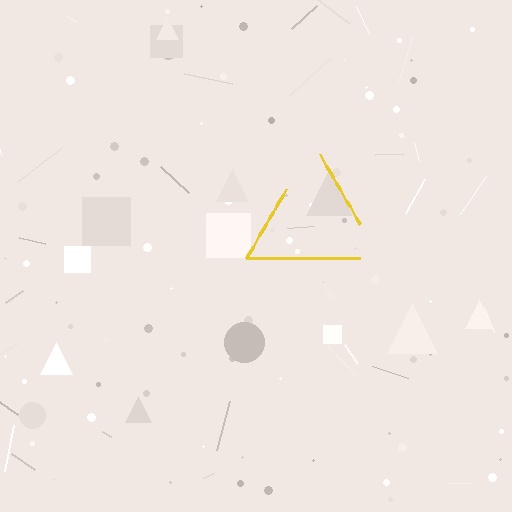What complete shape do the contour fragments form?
The contour fragments form a triangle.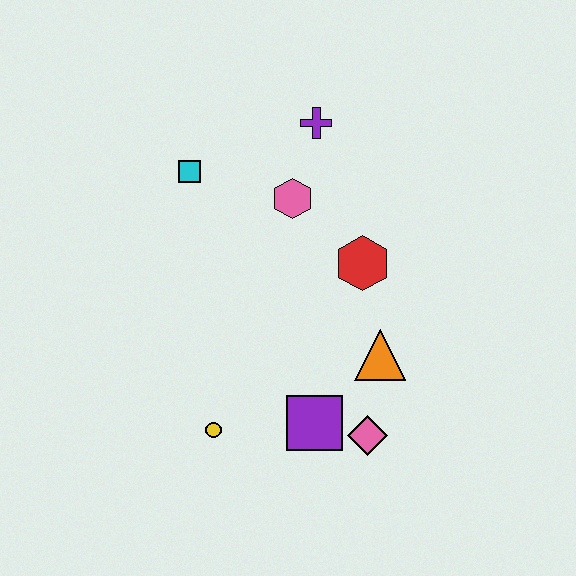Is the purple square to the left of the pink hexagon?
No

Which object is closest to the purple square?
The pink diamond is closest to the purple square.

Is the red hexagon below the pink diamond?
No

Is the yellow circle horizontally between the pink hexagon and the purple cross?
No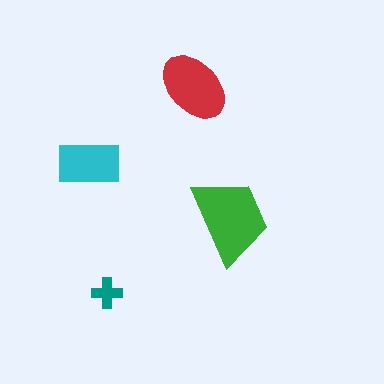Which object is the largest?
The green trapezoid.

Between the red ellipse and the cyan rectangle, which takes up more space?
The red ellipse.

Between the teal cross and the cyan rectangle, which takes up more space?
The cyan rectangle.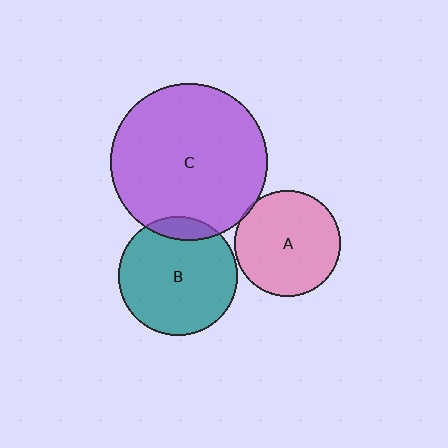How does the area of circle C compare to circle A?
Approximately 2.2 times.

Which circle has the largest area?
Circle C (purple).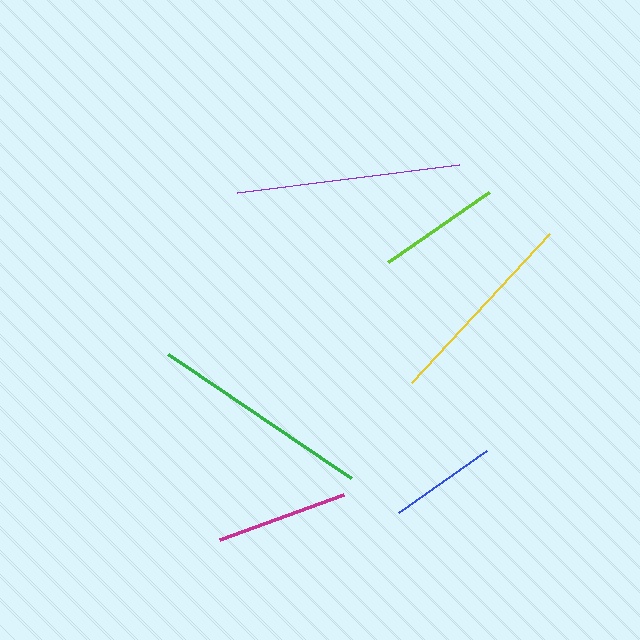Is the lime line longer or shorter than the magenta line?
The magenta line is longer than the lime line.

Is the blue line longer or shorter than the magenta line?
The magenta line is longer than the blue line.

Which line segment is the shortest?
The blue line is the shortest at approximately 108 pixels.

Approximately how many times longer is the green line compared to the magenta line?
The green line is approximately 1.7 times the length of the magenta line.